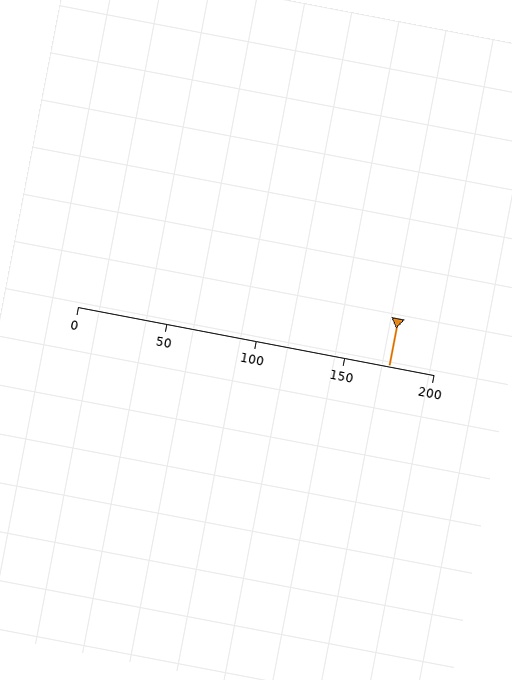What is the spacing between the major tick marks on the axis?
The major ticks are spaced 50 apart.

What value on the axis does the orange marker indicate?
The marker indicates approximately 175.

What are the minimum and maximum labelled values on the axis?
The axis runs from 0 to 200.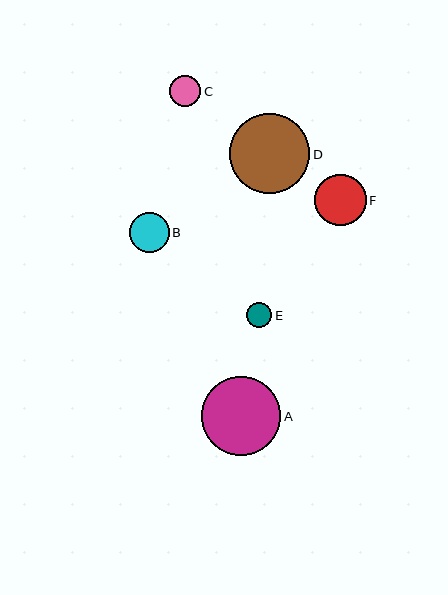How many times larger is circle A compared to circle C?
Circle A is approximately 2.6 times the size of circle C.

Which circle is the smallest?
Circle E is the smallest with a size of approximately 25 pixels.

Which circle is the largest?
Circle D is the largest with a size of approximately 80 pixels.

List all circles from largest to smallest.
From largest to smallest: D, A, F, B, C, E.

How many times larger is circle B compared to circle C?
Circle B is approximately 1.3 times the size of circle C.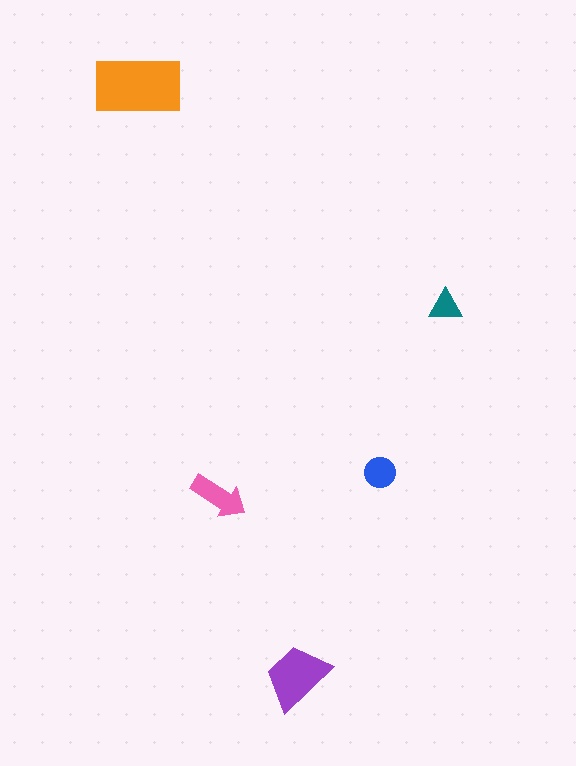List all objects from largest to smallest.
The orange rectangle, the purple trapezoid, the pink arrow, the blue circle, the teal triangle.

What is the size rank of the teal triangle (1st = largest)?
5th.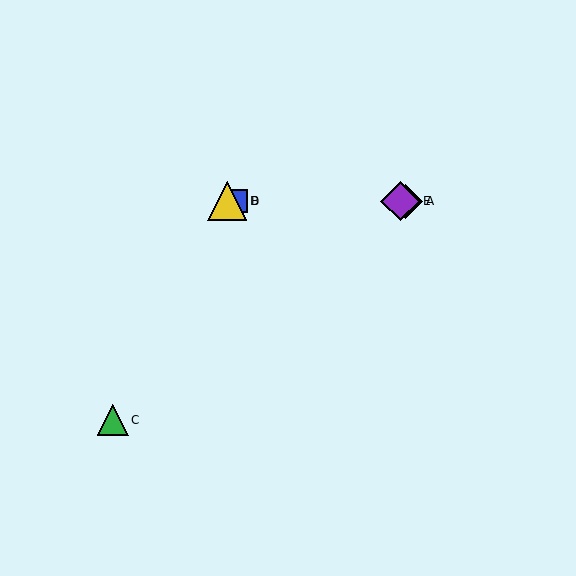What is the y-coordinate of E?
Object E is at y≈201.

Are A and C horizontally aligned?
No, A is at y≈201 and C is at y≈420.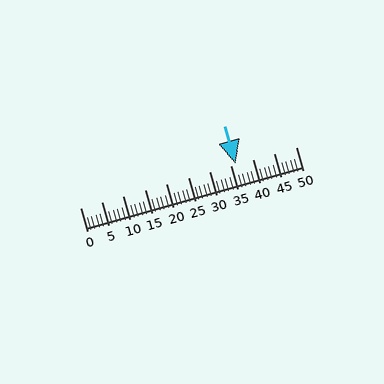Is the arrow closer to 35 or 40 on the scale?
The arrow is closer to 35.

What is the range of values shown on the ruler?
The ruler shows values from 0 to 50.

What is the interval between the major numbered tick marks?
The major tick marks are spaced 5 units apart.